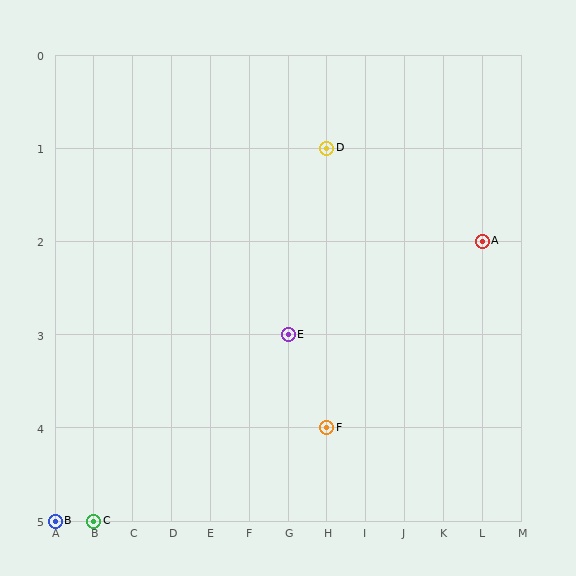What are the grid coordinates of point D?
Point D is at grid coordinates (H, 1).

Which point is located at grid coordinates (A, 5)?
Point B is at (A, 5).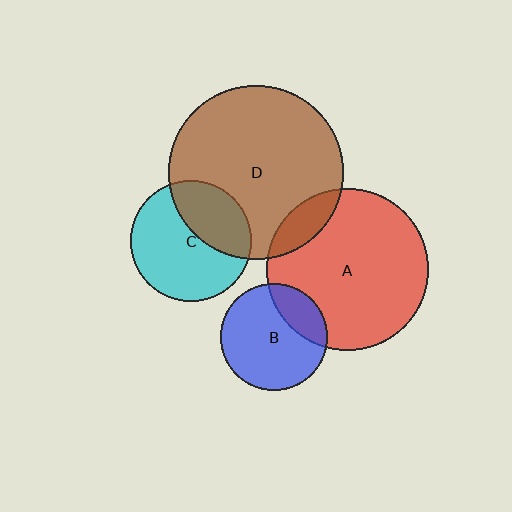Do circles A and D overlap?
Yes.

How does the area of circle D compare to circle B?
Approximately 2.7 times.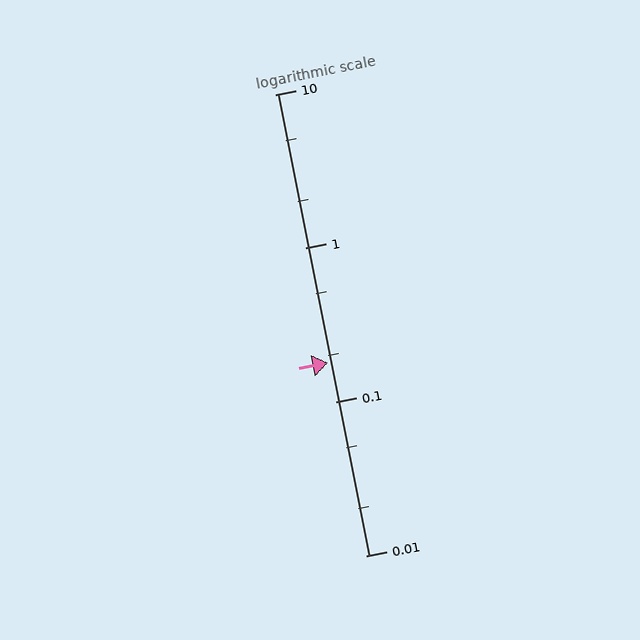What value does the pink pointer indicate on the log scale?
The pointer indicates approximately 0.18.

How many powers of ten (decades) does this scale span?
The scale spans 3 decades, from 0.01 to 10.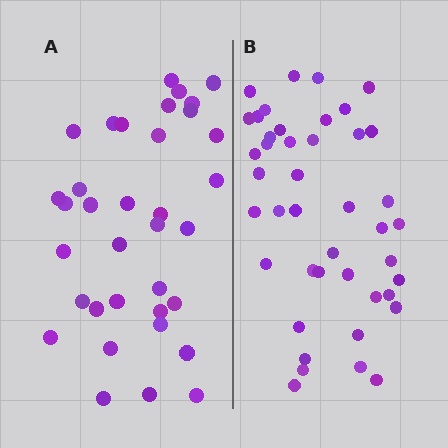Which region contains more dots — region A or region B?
Region B (the right region) has more dots.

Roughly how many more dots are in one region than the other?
Region B has roughly 8 or so more dots than region A.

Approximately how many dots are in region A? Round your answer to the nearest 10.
About 40 dots. (The exact count is 35, which rounds to 40.)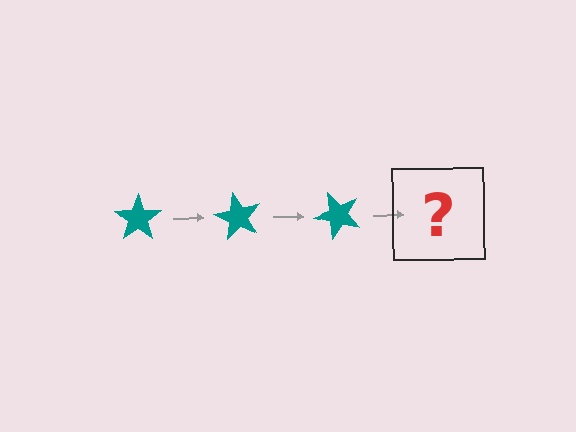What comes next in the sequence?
The next element should be a teal star rotated 180 degrees.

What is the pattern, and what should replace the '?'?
The pattern is that the star rotates 60 degrees each step. The '?' should be a teal star rotated 180 degrees.